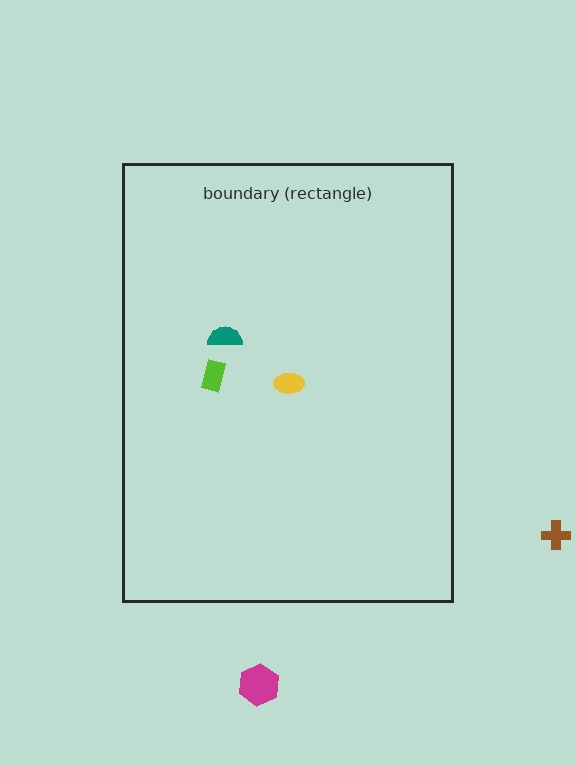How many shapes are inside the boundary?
3 inside, 2 outside.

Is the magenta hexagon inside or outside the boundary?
Outside.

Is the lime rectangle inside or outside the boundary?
Inside.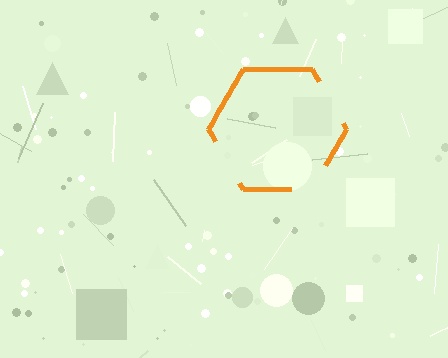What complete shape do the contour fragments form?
The contour fragments form a hexagon.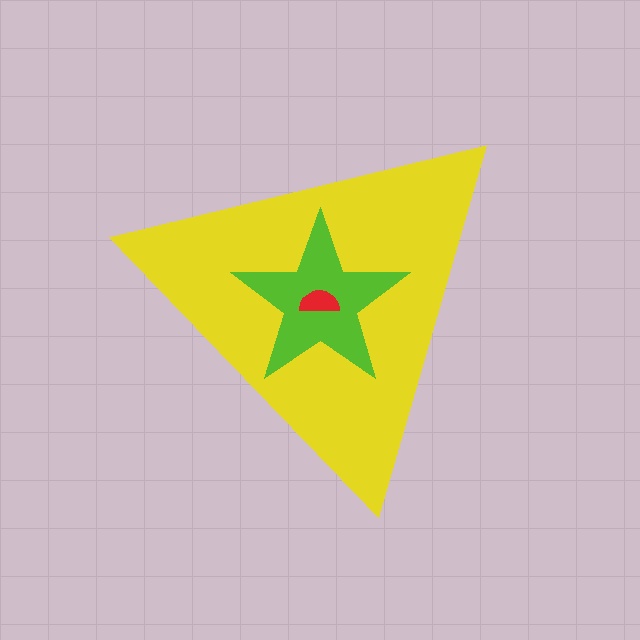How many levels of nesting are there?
3.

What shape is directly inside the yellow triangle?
The lime star.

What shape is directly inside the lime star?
The red semicircle.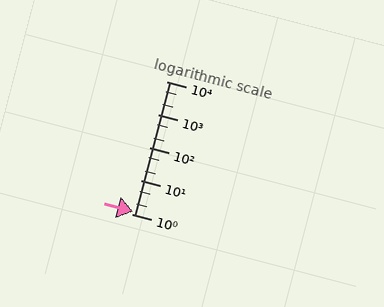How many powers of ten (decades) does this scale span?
The scale spans 4 decades, from 1 to 10000.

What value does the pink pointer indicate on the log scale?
The pointer indicates approximately 1.2.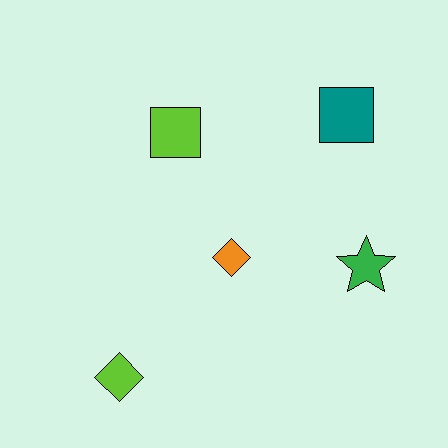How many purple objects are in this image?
There are no purple objects.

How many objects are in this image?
There are 5 objects.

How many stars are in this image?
There is 1 star.